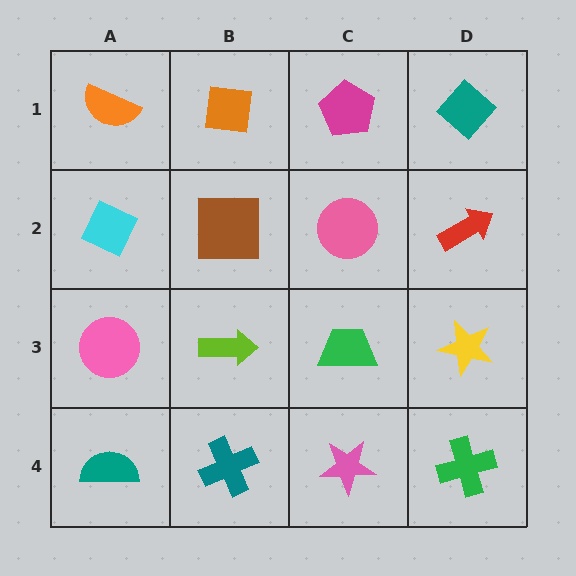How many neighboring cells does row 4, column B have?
3.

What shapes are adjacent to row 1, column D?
A red arrow (row 2, column D), a magenta pentagon (row 1, column C).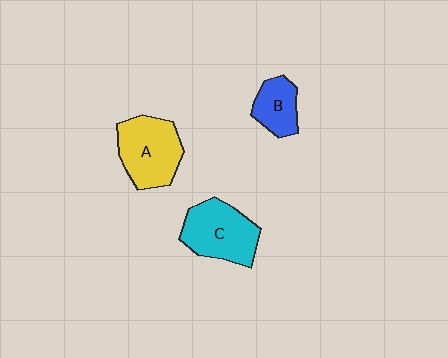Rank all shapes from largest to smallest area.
From largest to smallest: C (cyan), A (yellow), B (blue).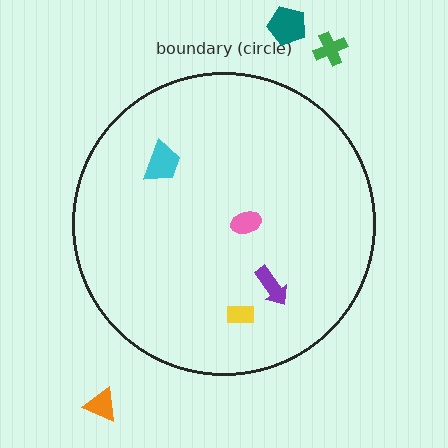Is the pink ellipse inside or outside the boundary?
Inside.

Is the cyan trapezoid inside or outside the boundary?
Inside.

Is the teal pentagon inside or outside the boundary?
Outside.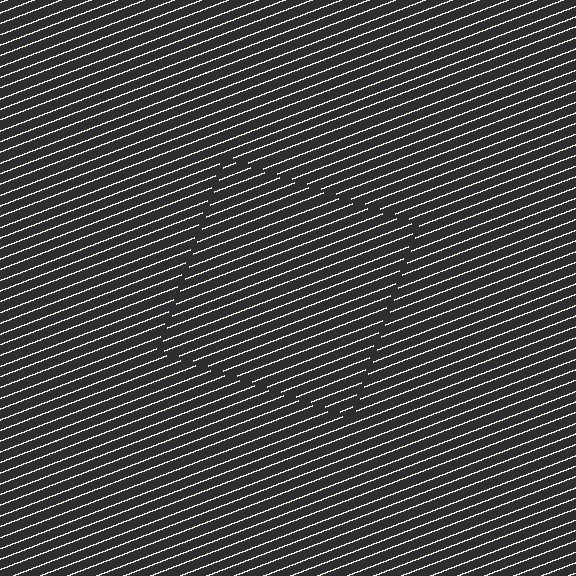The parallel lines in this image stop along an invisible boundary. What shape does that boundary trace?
An illusory square. The interior of the shape contains the same grating, shifted by half a period — the contour is defined by the phase discontinuity where line-ends from the inner and outer gratings abut.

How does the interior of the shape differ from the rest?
The interior of the shape contains the same grating, shifted by half a period — the contour is defined by the phase discontinuity where line-ends from the inner and outer gratings abut.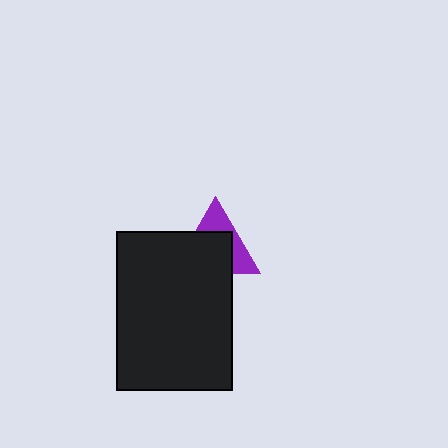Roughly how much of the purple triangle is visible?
A small part of it is visible (roughly 39%).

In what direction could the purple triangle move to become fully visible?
The purple triangle could move up. That would shift it out from behind the black rectangle entirely.